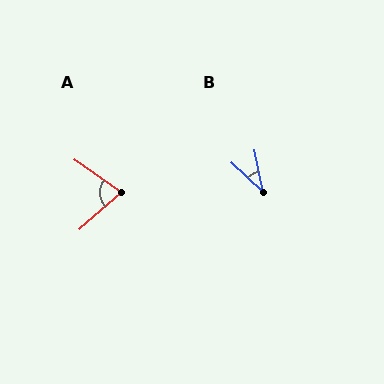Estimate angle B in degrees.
Approximately 35 degrees.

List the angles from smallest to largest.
B (35°), A (76°).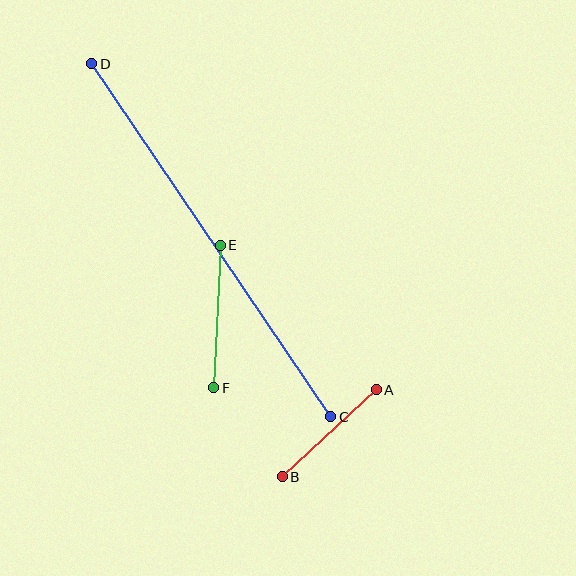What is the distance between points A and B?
The distance is approximately 128 pixels.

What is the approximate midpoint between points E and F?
The midpoint is at approximately (217, 316) pixels.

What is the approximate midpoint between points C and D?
The midpoint is at approximately (211, 240) pixels.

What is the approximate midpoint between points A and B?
The midpoint is at approximately (329, 433) pixels.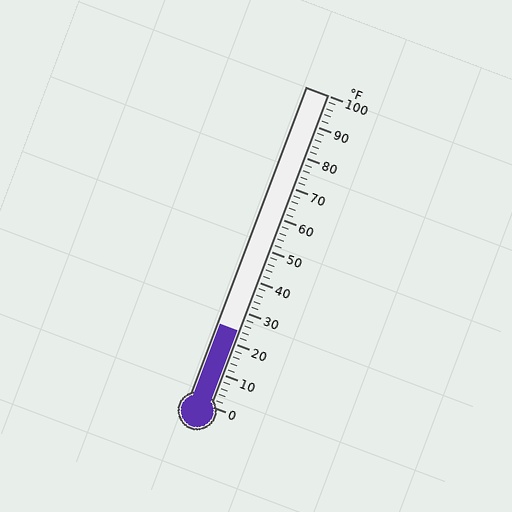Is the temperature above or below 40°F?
The temperature is below 40°F.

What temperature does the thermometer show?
The thermometer shows approximately 24°F.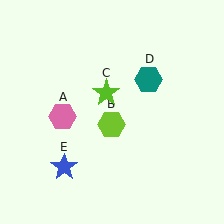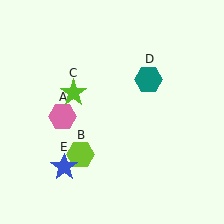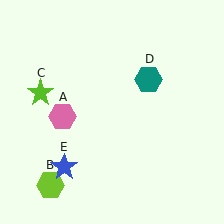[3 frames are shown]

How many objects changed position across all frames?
2 objects changed position: lime hexagon (object B), lime star (object C).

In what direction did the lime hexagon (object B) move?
The lime hexagon (object B) moved down and to the left.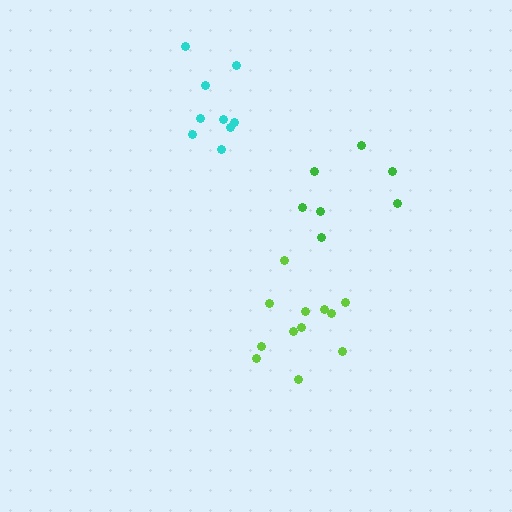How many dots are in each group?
Group 1: 9 dots, Group 2: 7 dots, Group 3: 12 dots (28 total).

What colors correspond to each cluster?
The clusters are colored: cyan, green, lime.